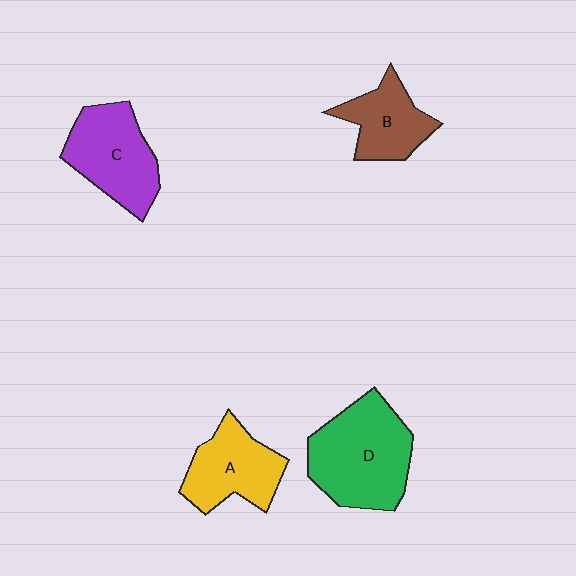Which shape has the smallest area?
Shape B (brown).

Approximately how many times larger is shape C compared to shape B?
Approximately 1.4 times.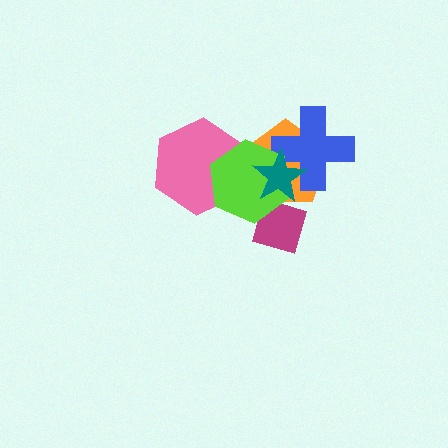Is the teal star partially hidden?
No, no other shape covers it.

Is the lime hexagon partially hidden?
Yes, it is partially covered by another shape.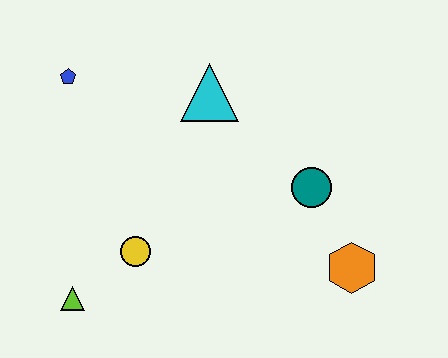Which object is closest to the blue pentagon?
The cyan triangle is closest to the blue pentagon.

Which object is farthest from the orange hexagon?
The blue pentagon is farthest from the orange hexagon.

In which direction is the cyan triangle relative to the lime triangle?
The cyan triangle is above the lime triangle.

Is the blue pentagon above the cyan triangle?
Yes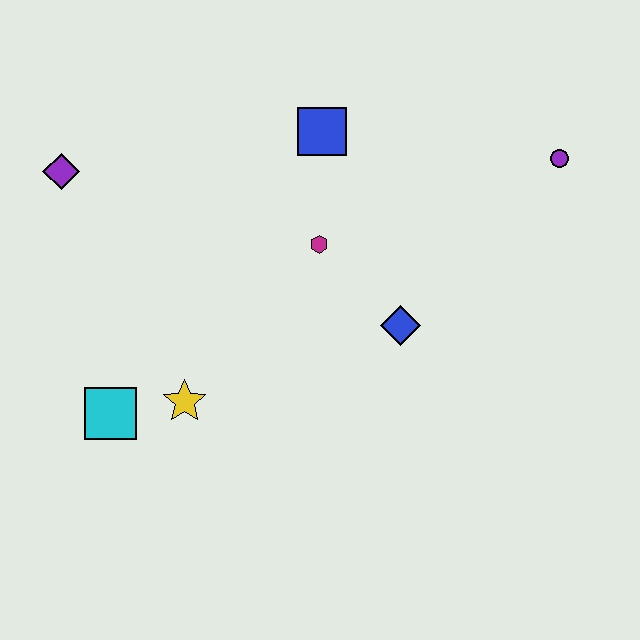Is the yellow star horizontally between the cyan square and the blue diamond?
Yes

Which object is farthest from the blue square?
The cyan square is farthest from the blue square.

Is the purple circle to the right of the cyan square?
Yes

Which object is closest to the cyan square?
The yellow star is closest to the cyan square.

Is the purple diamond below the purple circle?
Yes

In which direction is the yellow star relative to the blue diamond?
The yellow star is to the left of the blue diamond.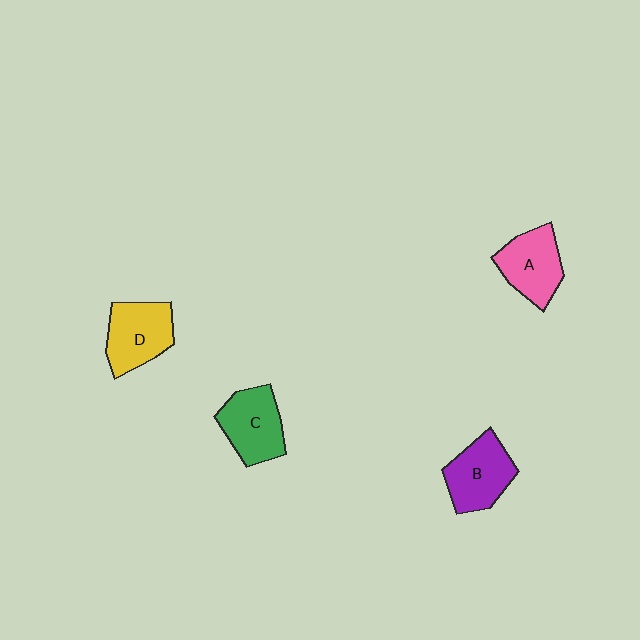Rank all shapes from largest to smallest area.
From largest to smallest: D (yellow), B (purple), C (green), A (pink).